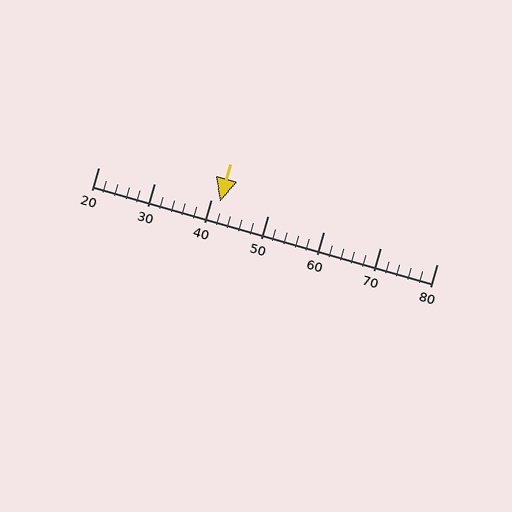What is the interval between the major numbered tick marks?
The major tick marks are spaced 10 units apart.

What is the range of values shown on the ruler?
The ruler shows values from 20 to 80.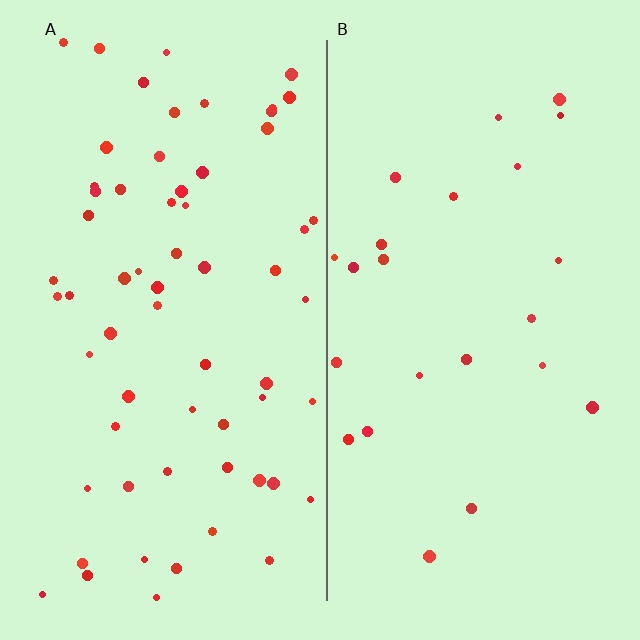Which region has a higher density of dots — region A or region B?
A (the left).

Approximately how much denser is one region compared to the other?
Approximately 2.7× — region A over region B.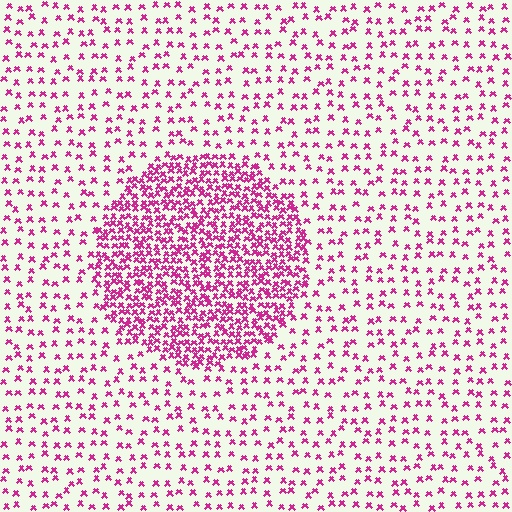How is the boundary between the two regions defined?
The boundary is defined by a change in element density (approximately 2.9x ratio). All elements are the same color, size, and shape.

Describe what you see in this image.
The image contains small magenta elements arranged at two different densities. A circle-shaped region is visible where the elements are more densely packed than the surrounding area.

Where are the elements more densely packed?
The elements are more densely packed inside the circle boundary.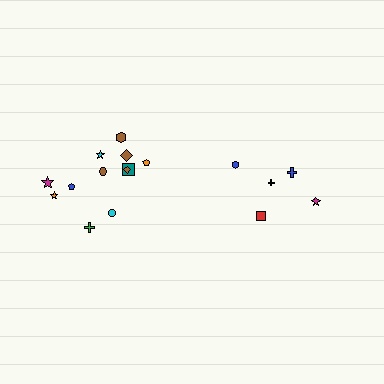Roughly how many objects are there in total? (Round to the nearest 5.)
Roughly 15 objects in total.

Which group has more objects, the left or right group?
The left group.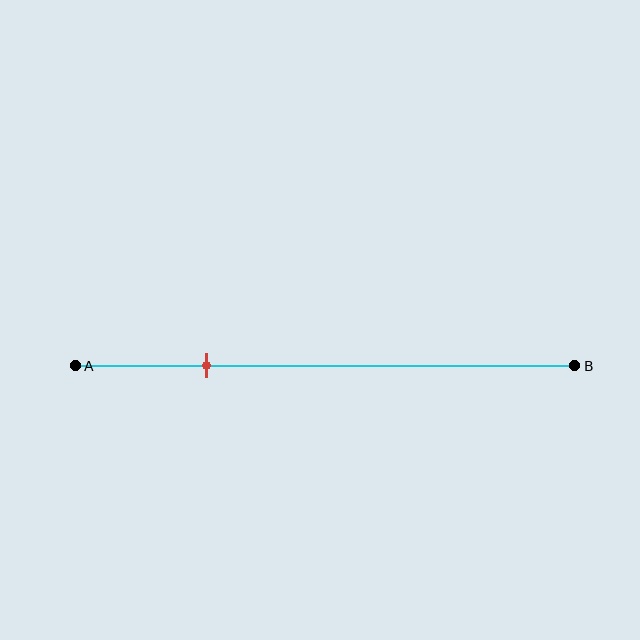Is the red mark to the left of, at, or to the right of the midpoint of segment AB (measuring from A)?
The red mark is to the left of the midpoint of segment AB.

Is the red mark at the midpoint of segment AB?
No, the mark is at about 25% from A, not at the 50% midpoint.